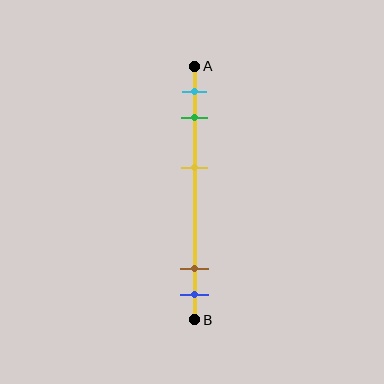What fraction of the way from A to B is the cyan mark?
The cyan mark is approximately 10% (0.1) of the way from A to B.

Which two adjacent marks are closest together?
The brown and blue marks are the closest adjacent pair.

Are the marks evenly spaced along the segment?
No, the marks are not evenly spaced.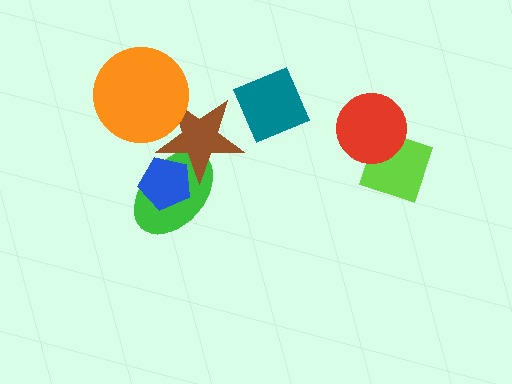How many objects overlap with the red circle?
1 object overlaps with the red circle.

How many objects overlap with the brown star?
3 objects overlap with the brown star.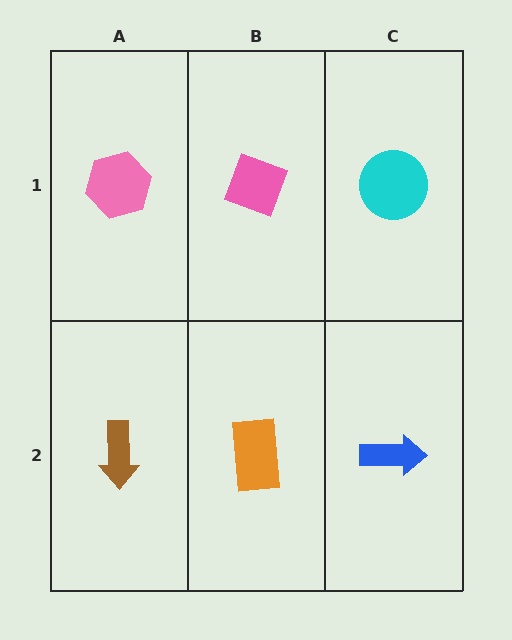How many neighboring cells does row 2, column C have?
2.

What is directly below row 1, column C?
A blue arrow.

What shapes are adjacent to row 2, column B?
A pink diamond (row 1, column B), a brown arrow (row 2, column A), a blue arrow (row 2, column C).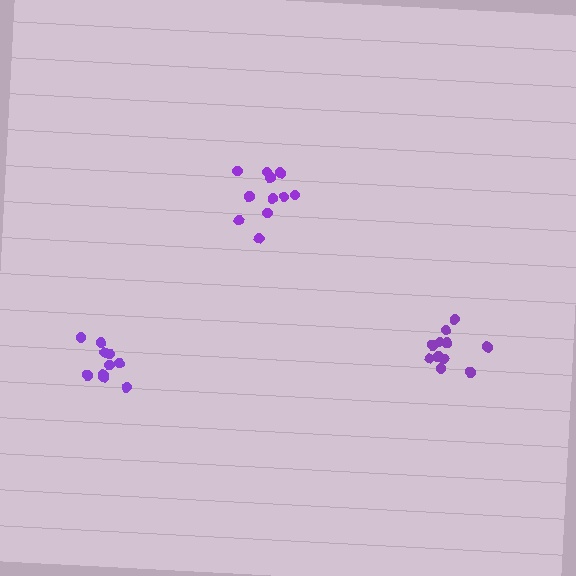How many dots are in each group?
Group 1: 11 dots, Group 2: 11 dots, Group 3: 11 dots (33 total).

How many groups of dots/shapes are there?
There are 3 groups.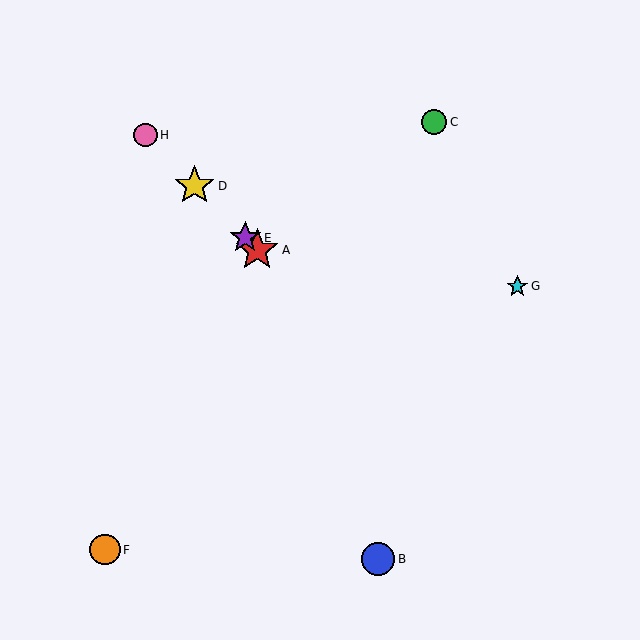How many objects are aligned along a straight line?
4 objects (A, D, E, H) are aligned along a straight line.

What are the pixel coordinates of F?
Object F is at (105, 550).